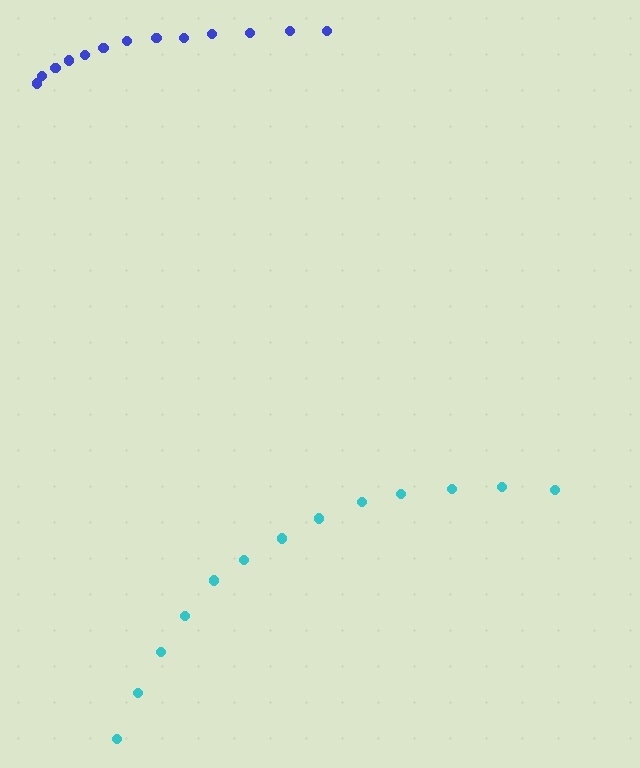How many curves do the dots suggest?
There are 2 distinct paths.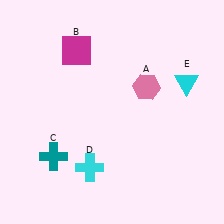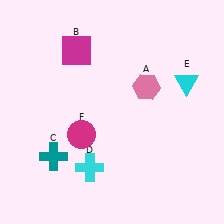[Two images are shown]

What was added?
A magenta circle (F) was added in Image 2.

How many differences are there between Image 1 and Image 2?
There is 1 difference between the two images.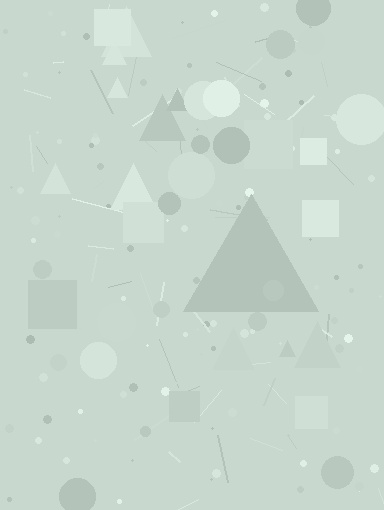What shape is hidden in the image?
A triangle is hidden in the image.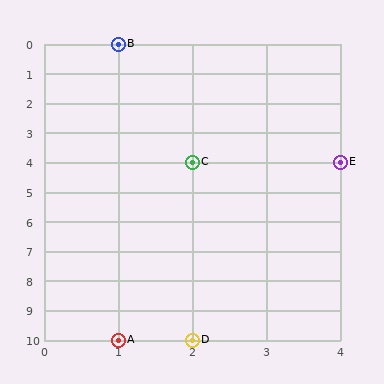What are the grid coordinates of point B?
Point B is at grid coordinates (1, 0).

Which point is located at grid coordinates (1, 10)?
Point A is at (1, 10).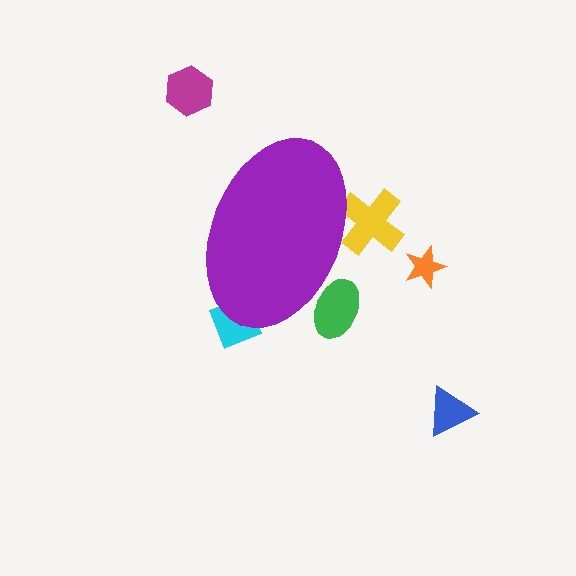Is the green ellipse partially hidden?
Yes, the green ellipse is partially hidden behind the purple ellipse.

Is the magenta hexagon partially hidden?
No, the magenta hexagon is fully visible.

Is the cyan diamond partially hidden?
Yes, the cyan diamond is partially hidden behind the purple ellipse.